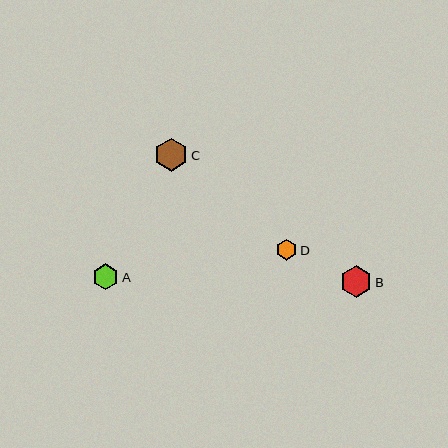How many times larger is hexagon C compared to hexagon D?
Hexagon C is approximately 1.6 times the size of hexagon D.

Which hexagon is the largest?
Hexagon C is the largest with a size of approximately 33 pixels.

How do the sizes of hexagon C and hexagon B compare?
Hexagon C and hexagon B are approximately the same size.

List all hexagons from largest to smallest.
From largest to smallest: C, B, A, D.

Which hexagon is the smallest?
Hexagon D is the smallest with a size of approximately 21 pixels.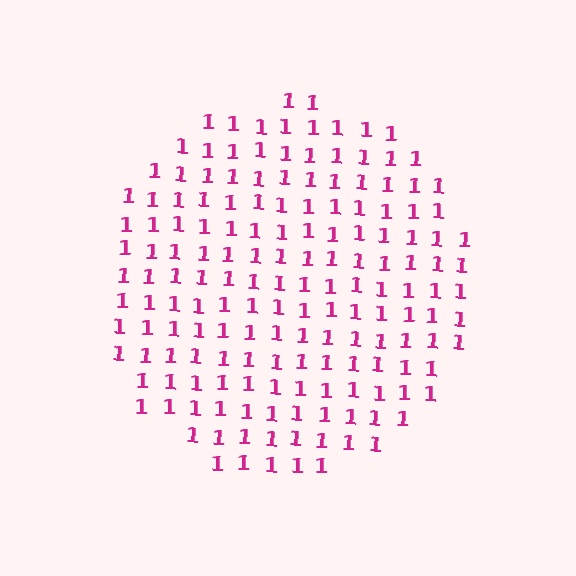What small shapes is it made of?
It is made of small digit 1's.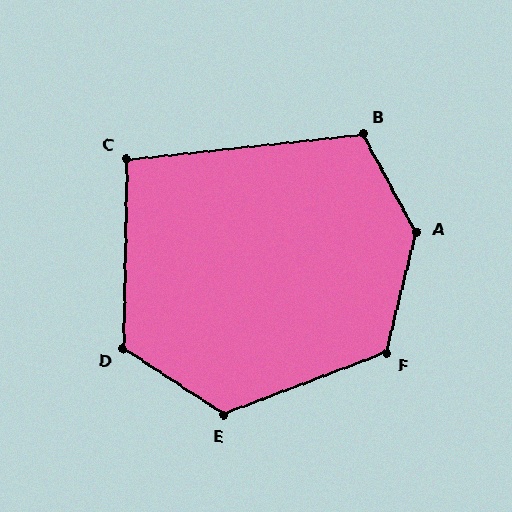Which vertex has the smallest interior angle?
C, at approximately 97 degrees.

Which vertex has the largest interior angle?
A, at approximately 137 degrees.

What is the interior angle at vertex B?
Approximately 113 degrees (obtuse).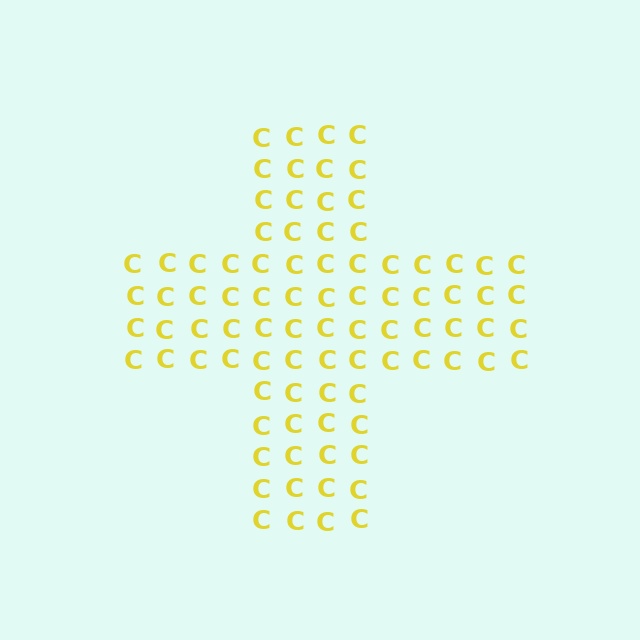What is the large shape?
The large shape is a cross.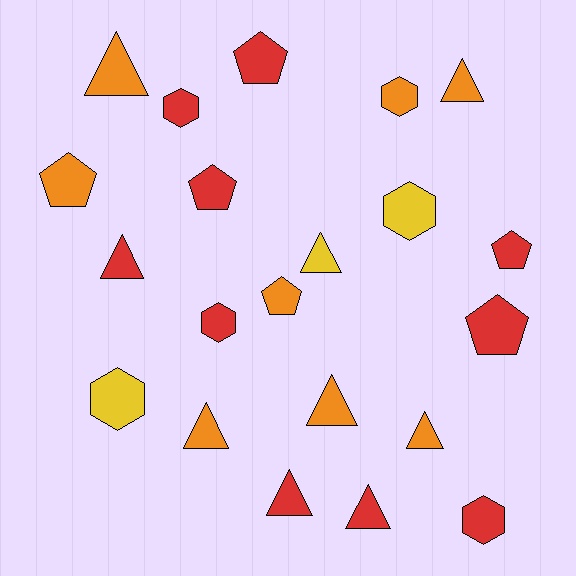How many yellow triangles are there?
There is 1 yellow triangle.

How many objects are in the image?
There are 21 objects.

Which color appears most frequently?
Red, with 10 objects.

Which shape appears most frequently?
Triangle, with 9 objects.